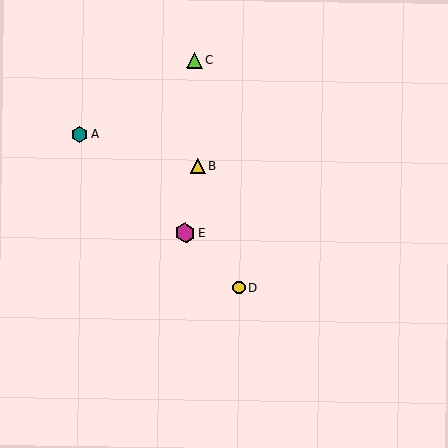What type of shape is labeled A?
Shape A is a teal hexagon.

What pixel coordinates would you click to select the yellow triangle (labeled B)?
Click at (197, 166) to select the yellow triangle B.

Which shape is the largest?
The magenta hexagon (labeled E) is the largest.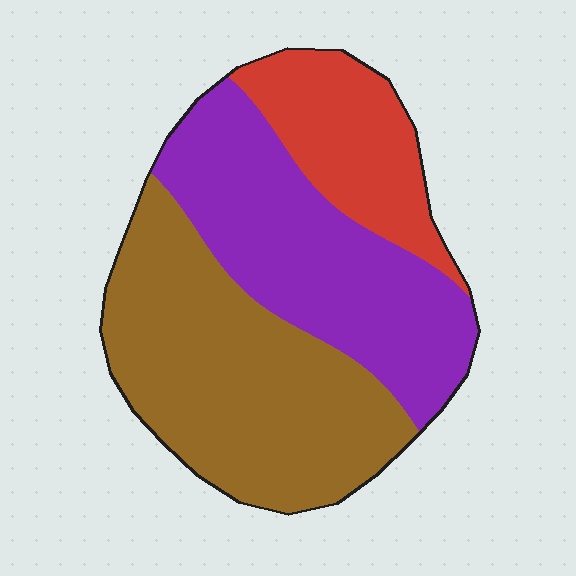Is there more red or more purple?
Purple.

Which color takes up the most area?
Brown, at roughly 45%.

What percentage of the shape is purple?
Purple covers 37% of the shape.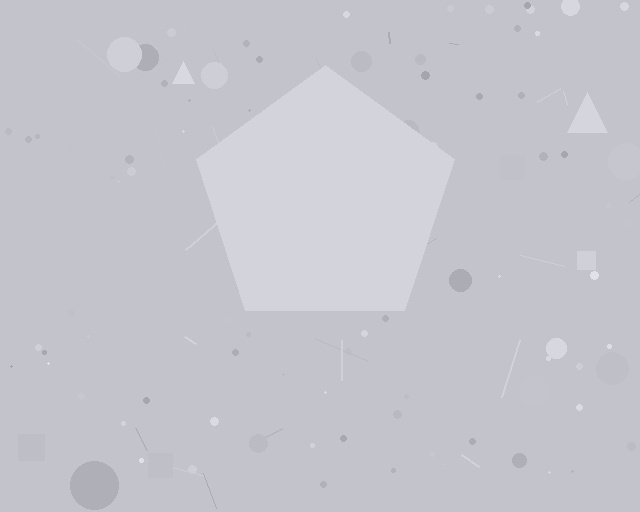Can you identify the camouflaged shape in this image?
The camouflaged shape is a pentagon.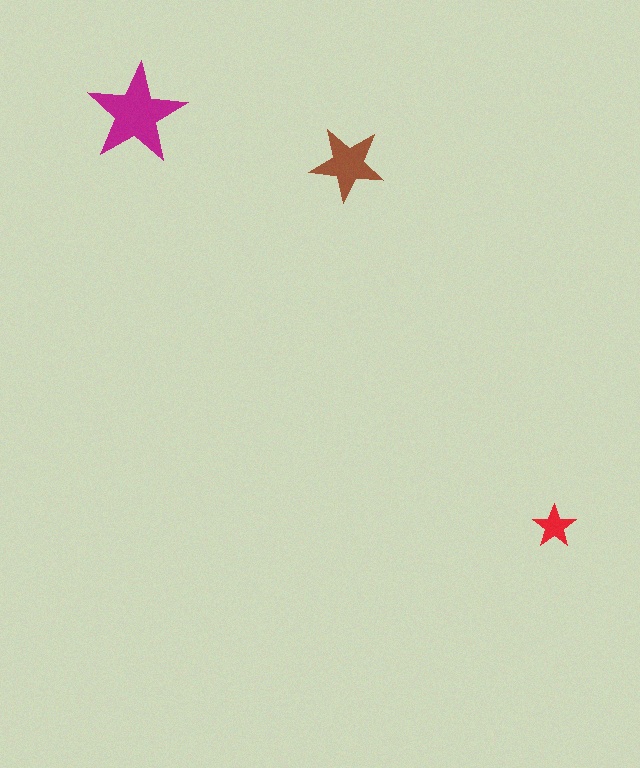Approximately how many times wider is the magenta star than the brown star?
About 1.5 times wider.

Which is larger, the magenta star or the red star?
The magenta one.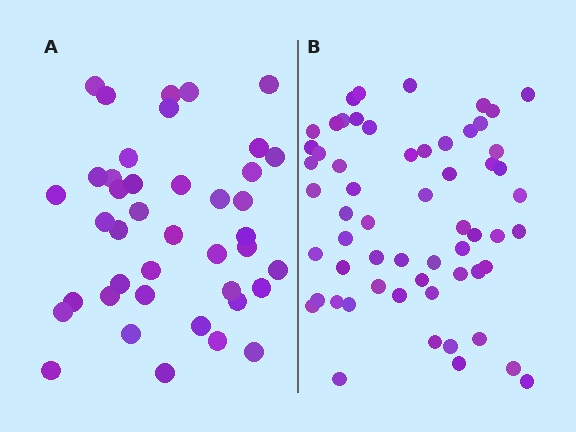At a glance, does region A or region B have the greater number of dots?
Region B (the right region) has more dots.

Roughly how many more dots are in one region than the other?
Region B has approximately 20 more dots than region A.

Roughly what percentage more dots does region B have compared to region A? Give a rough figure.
About 45% more.